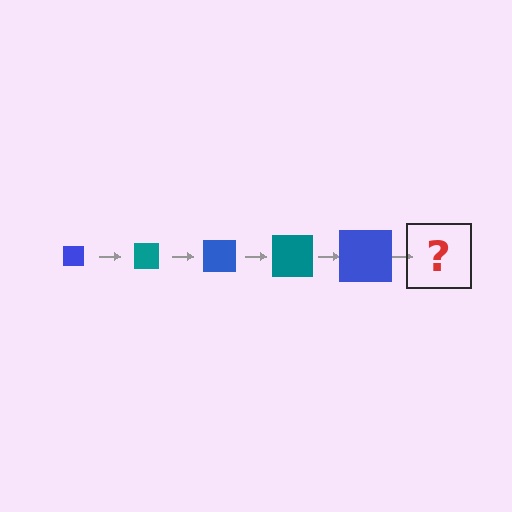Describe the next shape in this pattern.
It should be a teal square, larger than the previous one.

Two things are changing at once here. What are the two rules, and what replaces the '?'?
The two rules are that the square grows larger each step and the color cycles through blue and teal. The '?' should be a teal square, larger than the previous one.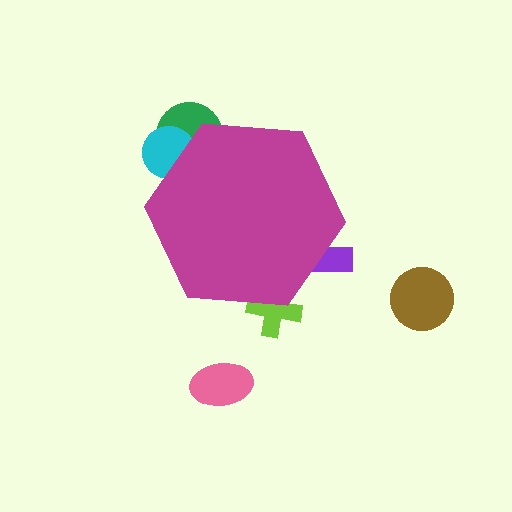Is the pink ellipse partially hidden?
No, the pink ellipse is fully visible.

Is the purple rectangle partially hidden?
Yes, the purple rectangle is partially hidden behind the magenta hexagon.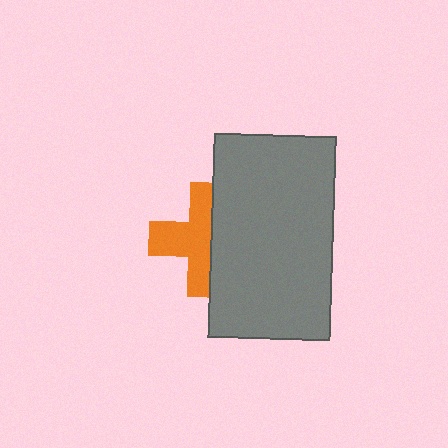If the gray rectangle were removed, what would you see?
You would see the complete orange cross.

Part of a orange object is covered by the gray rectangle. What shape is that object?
It is a cross.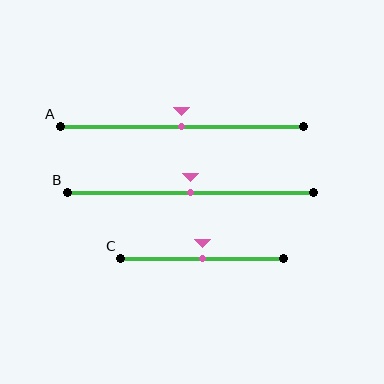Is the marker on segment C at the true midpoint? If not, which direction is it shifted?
Yes, the marker on segment C is at the true midpoint.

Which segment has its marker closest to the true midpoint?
Segment A has its marker closest to the true midpoint.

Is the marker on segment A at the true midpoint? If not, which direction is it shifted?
Yes, the marker on segment A is at the true midpoint.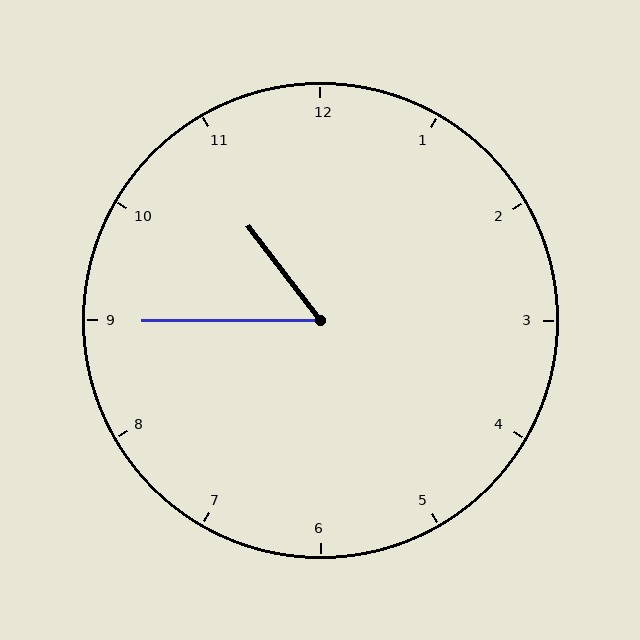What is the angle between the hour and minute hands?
Approximately 52 degrees.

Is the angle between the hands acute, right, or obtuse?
It is acute.